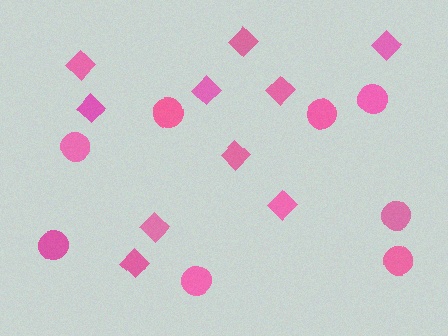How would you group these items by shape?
There are 2 groups: one group of circles (8) and one group of diamonds (10).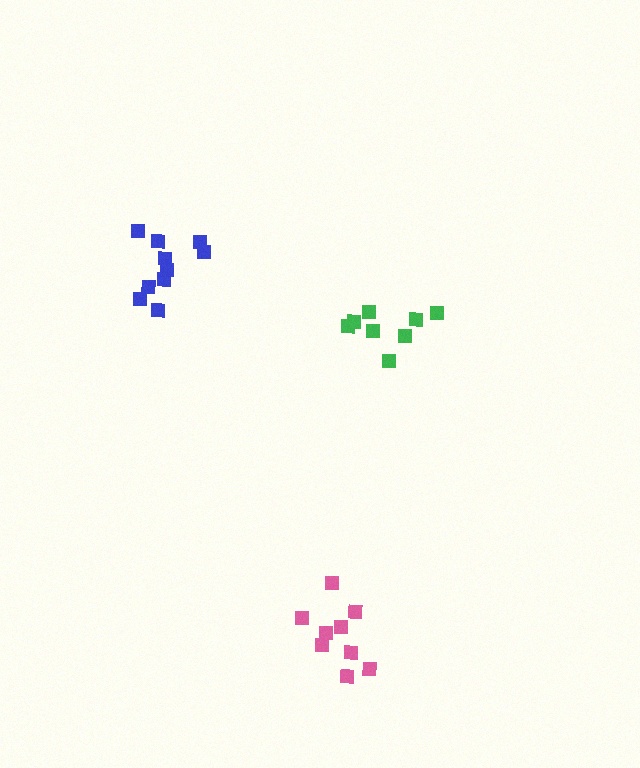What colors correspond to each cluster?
The clusters are colored: green, pink, blue.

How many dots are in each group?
Group 1: 8 dots, Group 2: 9 dots, Group 3: 10 dots (27 total).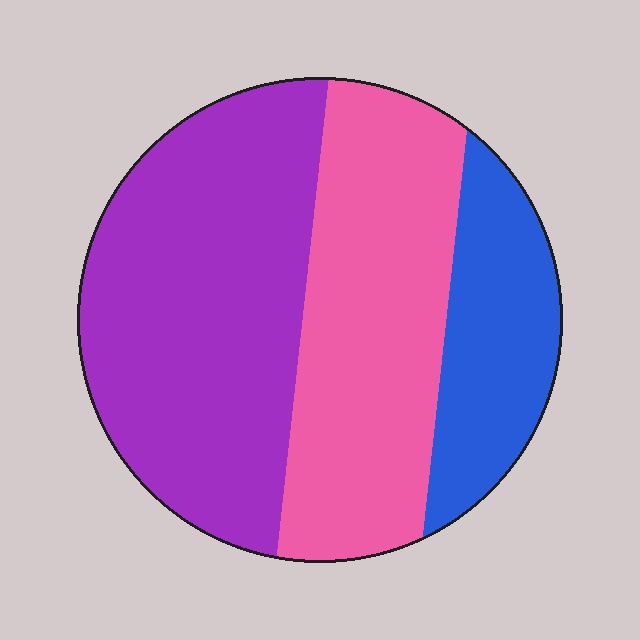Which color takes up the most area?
Purple, at roughly 45%.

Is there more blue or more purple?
Purple.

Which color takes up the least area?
Blue, at roughly 20%.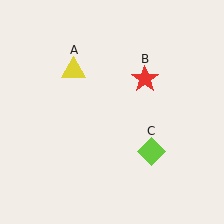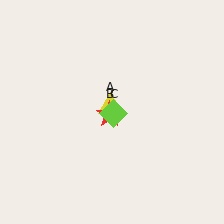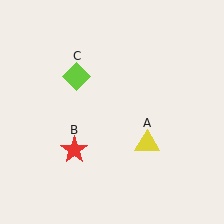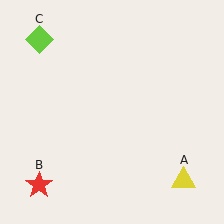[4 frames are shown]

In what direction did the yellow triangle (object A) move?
The yellow triangle (object A) moved down and to the right.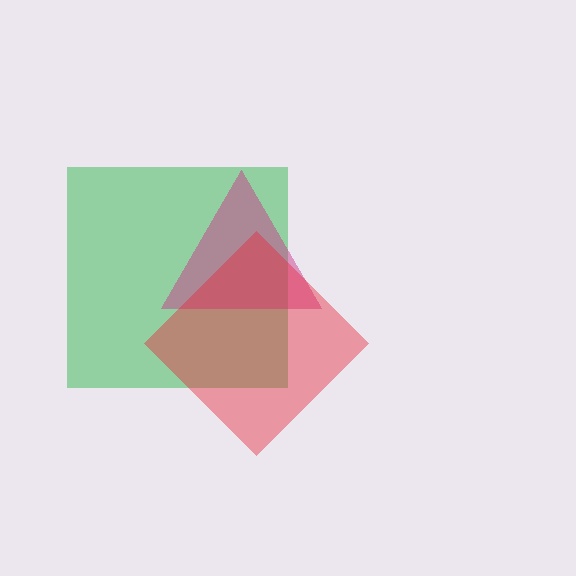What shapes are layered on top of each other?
The layered shapes are: a green square, a magenta triangle, a red diamond.